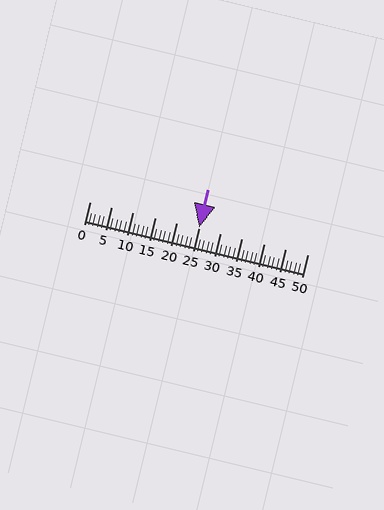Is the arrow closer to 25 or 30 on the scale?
The arrow is closer to 25.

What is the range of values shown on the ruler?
The ruler shows values from 0 to 50.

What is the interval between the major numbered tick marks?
The major tick marks are spaced 5 units apart.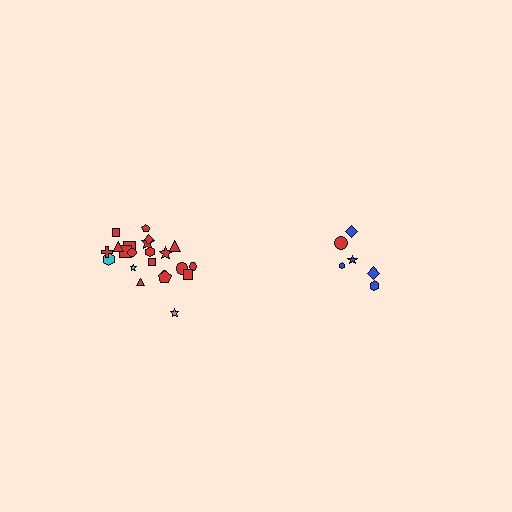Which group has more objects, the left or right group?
The left group.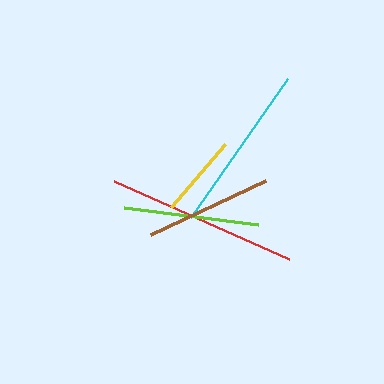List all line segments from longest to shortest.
From longest to shortest: red, cyan, lime, brown, yellow.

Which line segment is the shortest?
The yellow line is the shortest at approximately 83 pixels.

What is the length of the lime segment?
The lime segment is approximately 135 pixels long.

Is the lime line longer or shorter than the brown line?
The lime line is longer than the brown line.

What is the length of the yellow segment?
The yellow segment is approximately 83 pixels long.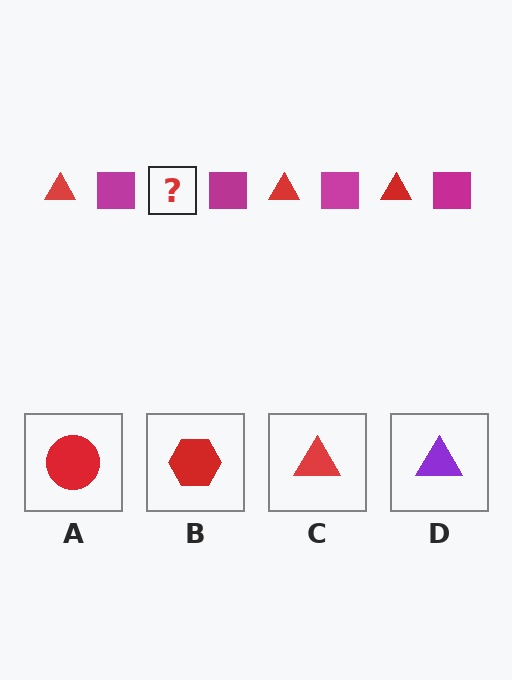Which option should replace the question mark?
Option C.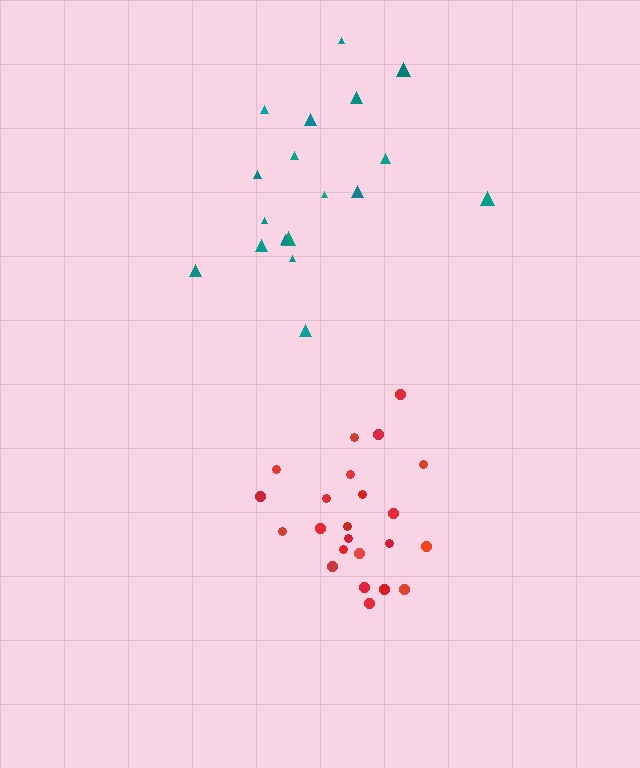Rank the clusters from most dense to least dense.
red, teal.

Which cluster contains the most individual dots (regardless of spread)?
Red (23).